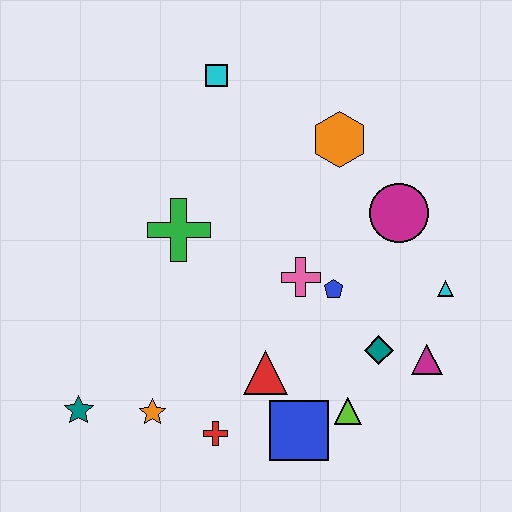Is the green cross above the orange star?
Yes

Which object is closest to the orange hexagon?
The magenta circle is closest to the orange hexagon.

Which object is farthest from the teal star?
The cyan triangle is farthest from the teal star.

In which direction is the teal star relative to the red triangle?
The teal star is to the left of the red triangle.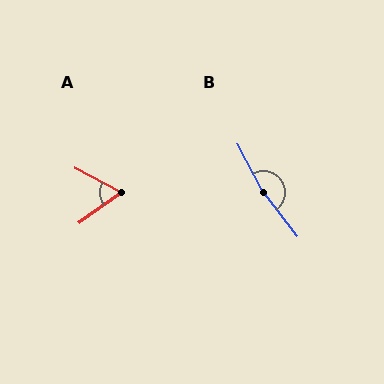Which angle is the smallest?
A, at approximately 64 degrees.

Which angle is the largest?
B, at approximately 169 degrees.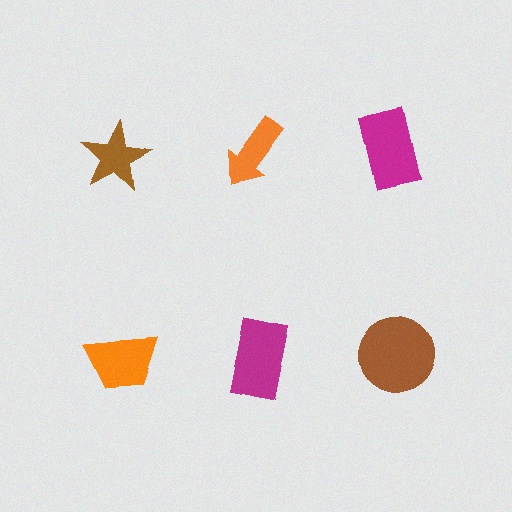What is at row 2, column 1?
An orange trapezoid.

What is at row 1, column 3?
A magenta rectangle.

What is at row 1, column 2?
An orange arrow.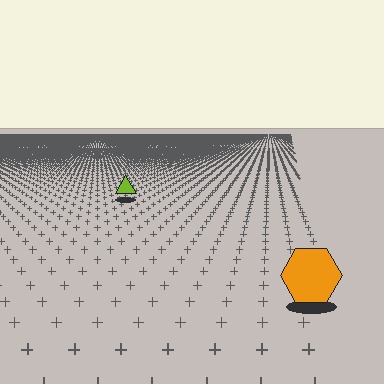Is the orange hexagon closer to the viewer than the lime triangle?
Yes. The orange hexagon is closer — you can tell from the texture gradient: the ground texture is coarser near it.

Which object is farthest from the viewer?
The lime triangle is farthest from the viewer. It appears smaller and the ground texture around it is denser.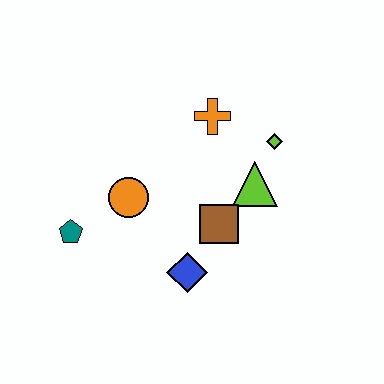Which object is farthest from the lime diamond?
The teal pentagon is farthest from the lime diamond.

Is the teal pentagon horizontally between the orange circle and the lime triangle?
No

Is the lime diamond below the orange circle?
No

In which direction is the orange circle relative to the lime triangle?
The orange circle is to the left of the lime triangle.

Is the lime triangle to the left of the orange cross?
No